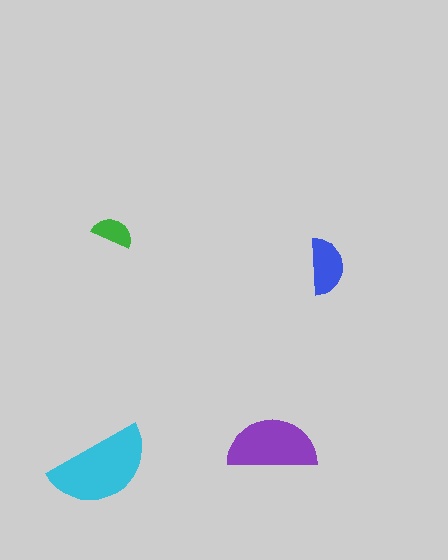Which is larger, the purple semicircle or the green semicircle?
The purple one.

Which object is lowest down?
The cyan semicircle is bottommost.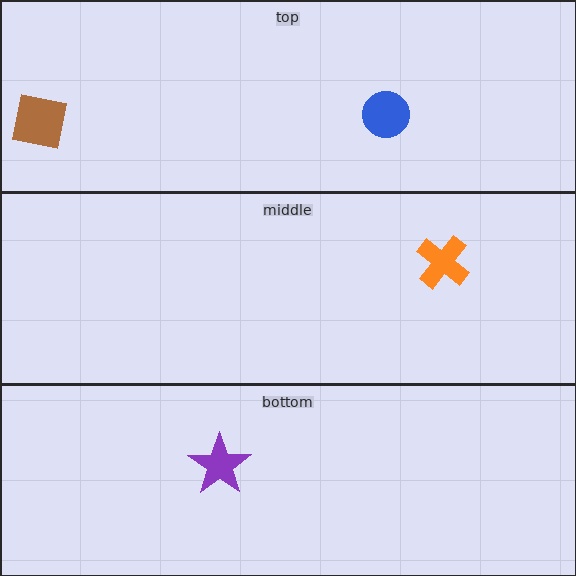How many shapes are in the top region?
2.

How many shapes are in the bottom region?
1.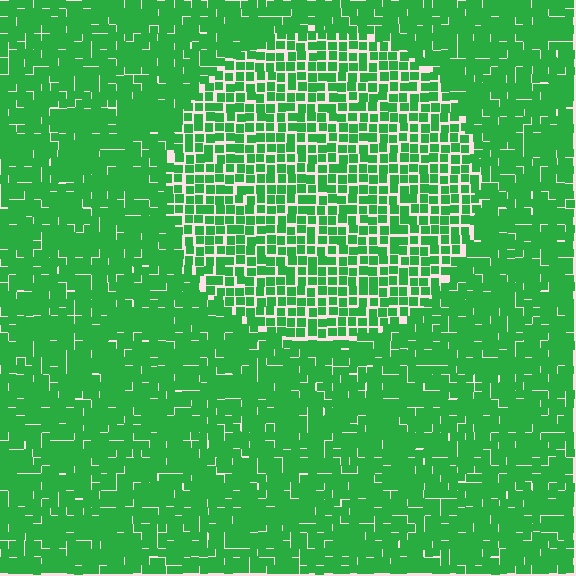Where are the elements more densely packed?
The elements are more densely packed outside the circle boundary.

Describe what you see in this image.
The image contains small green elements arranged at two different densities. A circle-shaped region is visible where the elements are less densely packed than the surrounding area.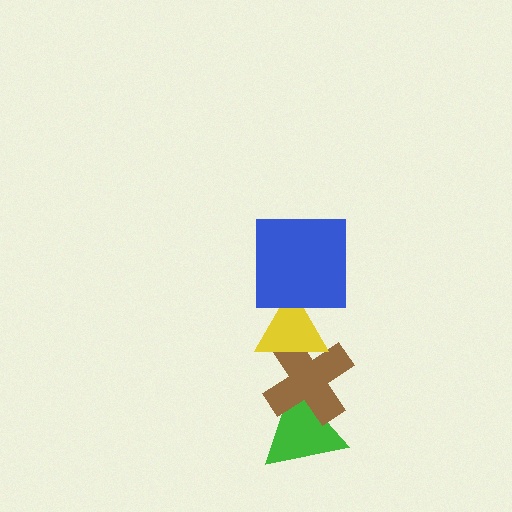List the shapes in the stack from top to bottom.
From top to bottom: the blue square, the yellow triangle, the brown cross, the green triangle.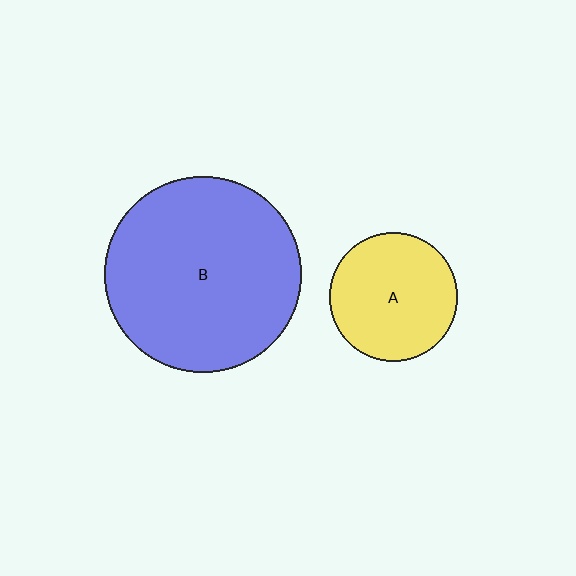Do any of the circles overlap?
No, none of the circles overlap.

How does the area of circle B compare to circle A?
Approximately 2.3 times.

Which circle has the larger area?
Circle B (blue).